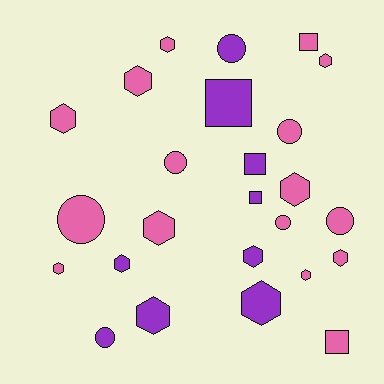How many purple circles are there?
There are 2 purple circles.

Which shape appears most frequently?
Hexagon, with 13 objects.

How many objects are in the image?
There are 25 objects.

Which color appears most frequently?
Pink, with 16 objects.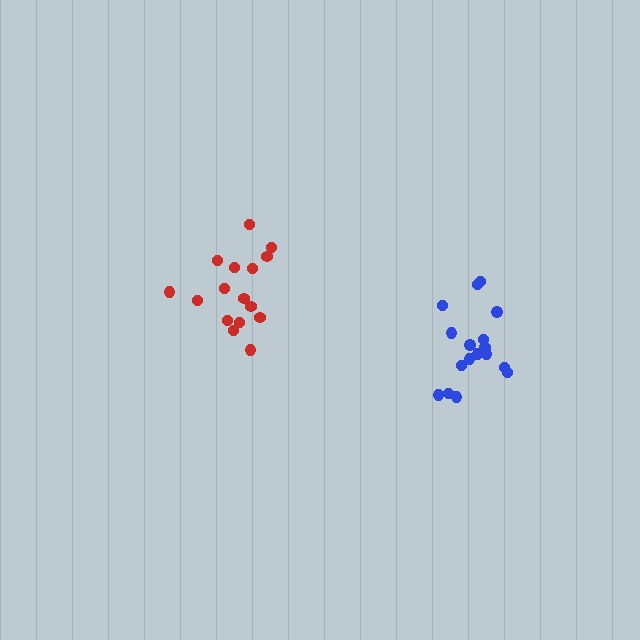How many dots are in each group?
Group 1: 18 dots, Group 2: 16 dots (34 total).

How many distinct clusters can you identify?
There are 2 distinct clusters.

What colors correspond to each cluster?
The clusters are colored: blue, red.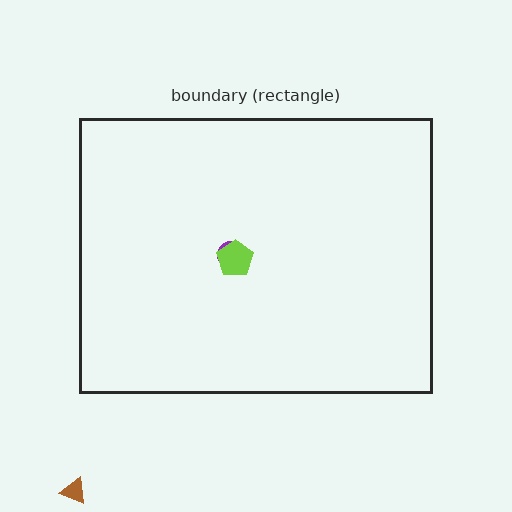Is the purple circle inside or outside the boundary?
Inside.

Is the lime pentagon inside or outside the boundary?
Inside.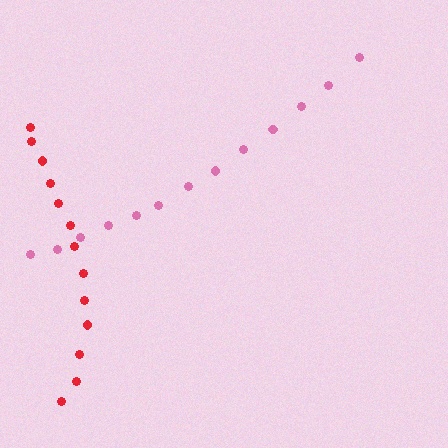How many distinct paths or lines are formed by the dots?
There are 2 distinct paths.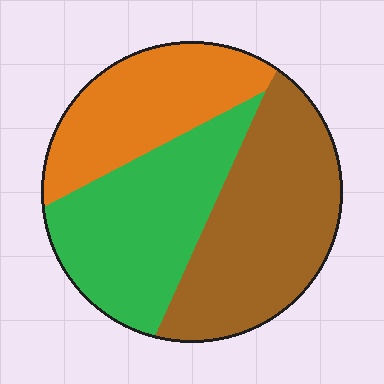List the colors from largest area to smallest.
From largest to smallest: brown, green, orange.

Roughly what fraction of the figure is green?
Green covers around 35% of the figure.